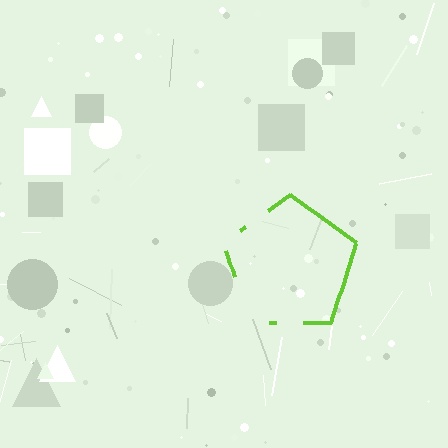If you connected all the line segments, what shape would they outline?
They would outline a pentagon.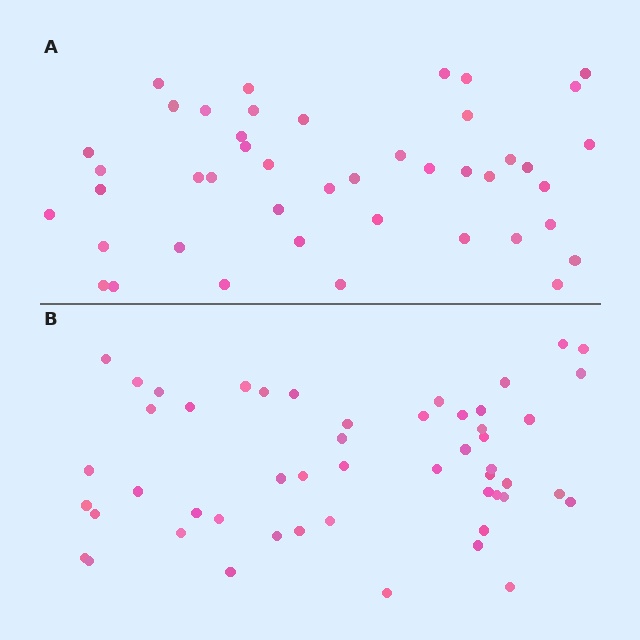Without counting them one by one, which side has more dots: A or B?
Region B (the bottom region) has more dots.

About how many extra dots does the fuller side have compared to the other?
Region B has roughly 8 or so more dots than region A.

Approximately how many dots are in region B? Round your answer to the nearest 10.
About 50 dots. (The exact count is 51, which rounds to 50.)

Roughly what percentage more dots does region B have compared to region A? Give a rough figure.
About 15% more.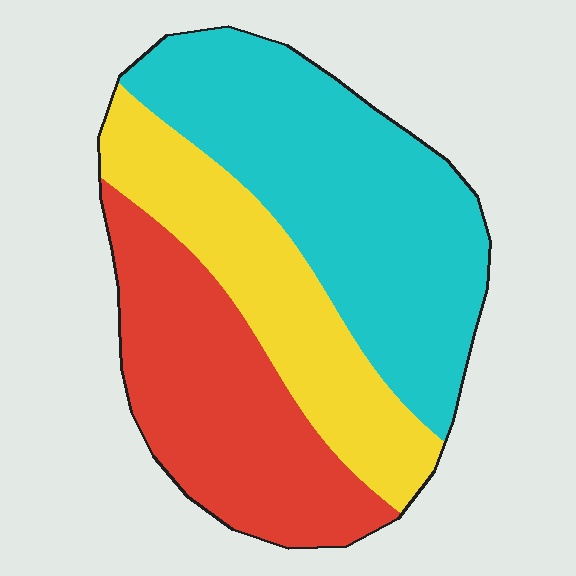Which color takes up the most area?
Cyan, at roughly 45%.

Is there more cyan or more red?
Cyan.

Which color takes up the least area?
Yellow, at roughly 25%.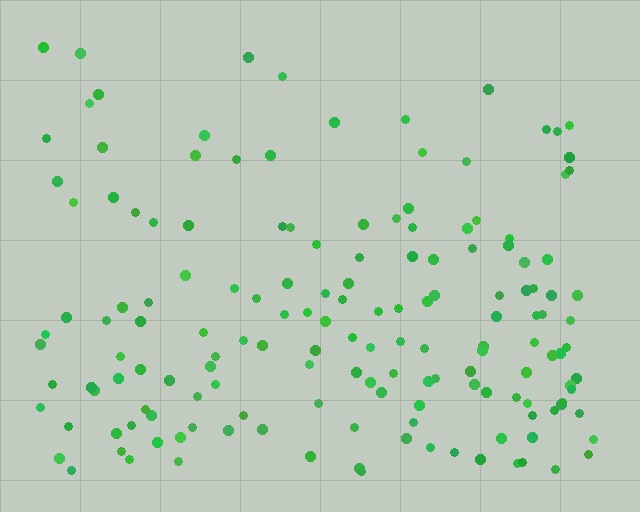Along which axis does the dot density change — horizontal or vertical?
Vertical.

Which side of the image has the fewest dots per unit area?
The top.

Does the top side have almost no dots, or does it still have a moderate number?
Still a moderate number, just noticeably fewer than the bottom.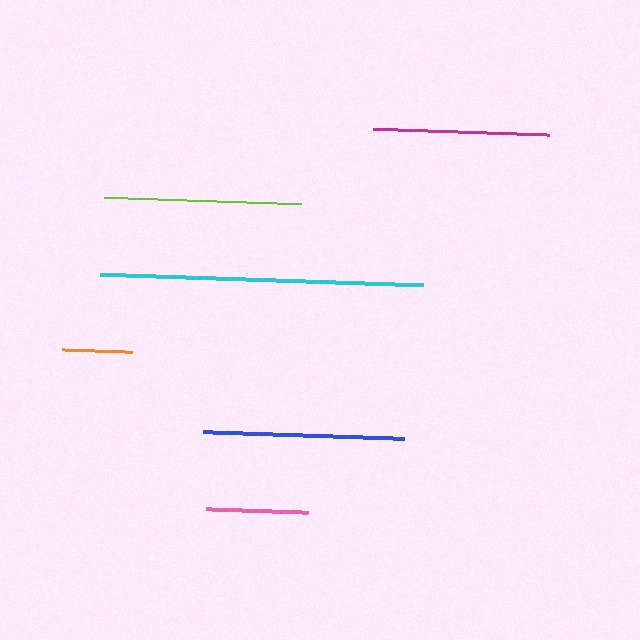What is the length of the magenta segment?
The magenta segment is approximately 176 pixels long.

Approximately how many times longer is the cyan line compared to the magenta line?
The cyan line is approximately 1.8 times the length of the magenta line.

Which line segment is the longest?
The cyan line is the longest at approximately 323 pixels.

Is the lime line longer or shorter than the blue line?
The blue line is longer than the lime line.